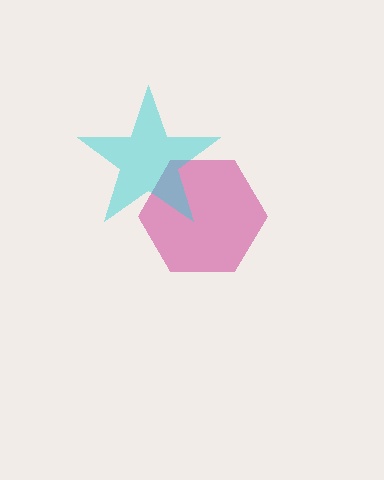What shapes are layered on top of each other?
The layered shapes are: a magenta hexagon, a cyan star.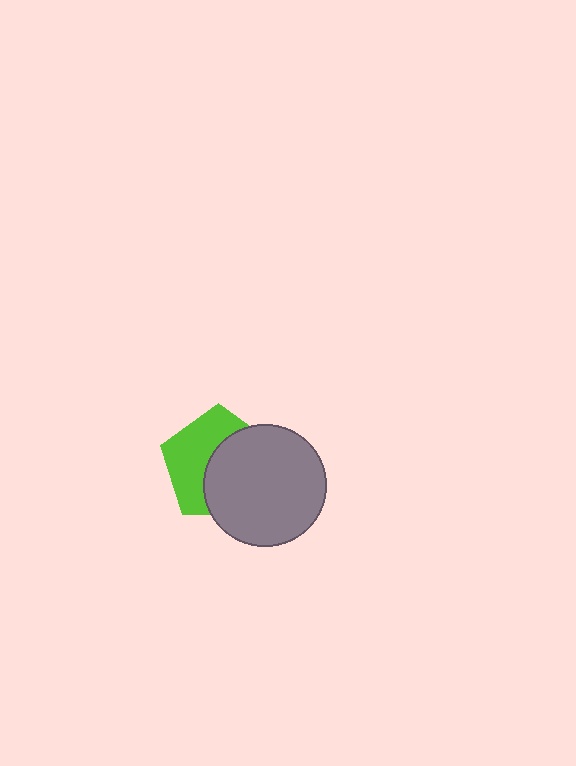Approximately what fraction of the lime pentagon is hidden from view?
Roughly 53% of the lime pentagon is hidden behind the gray circle.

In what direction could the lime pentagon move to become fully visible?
The lime pentagon could move left. That would shift it out from behind the gray circle entirely.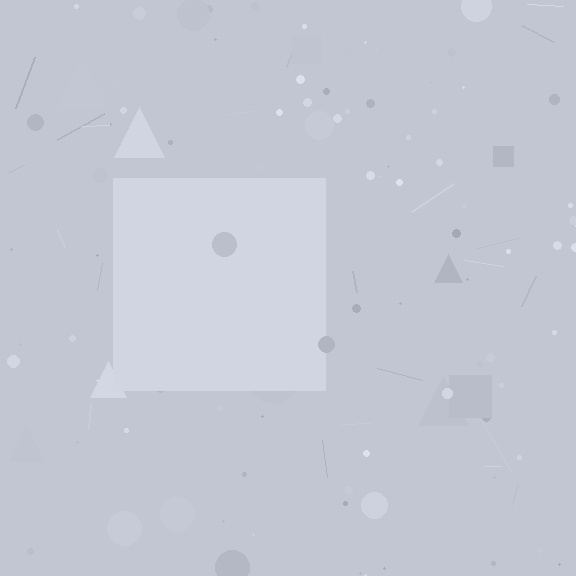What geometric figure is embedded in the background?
A square is embedded in the background.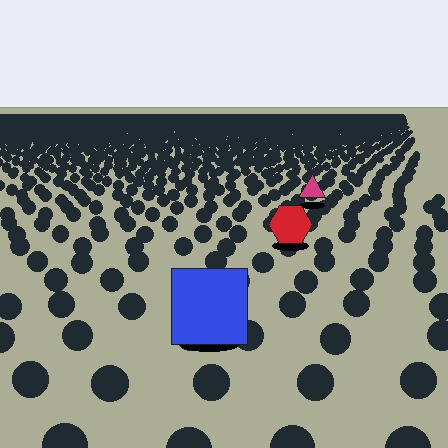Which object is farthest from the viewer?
The magenta triangle is farthest from the viewer. It appears smaller and the ground texture around it is denser.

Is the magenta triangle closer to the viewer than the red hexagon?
No. The red hexagon is closer — you can tell from the texture gradient: the ground texture is coarser near it.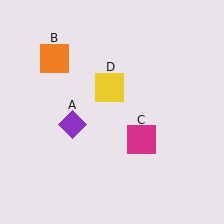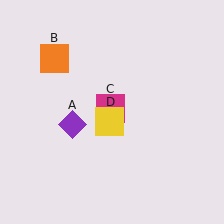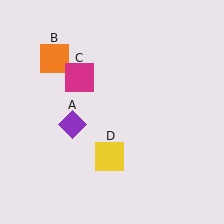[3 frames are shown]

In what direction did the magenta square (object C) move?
The magenta square (object C) moved up and to the left.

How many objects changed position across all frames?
2 objects changed position: magenta square (object C), yellow square (object D).